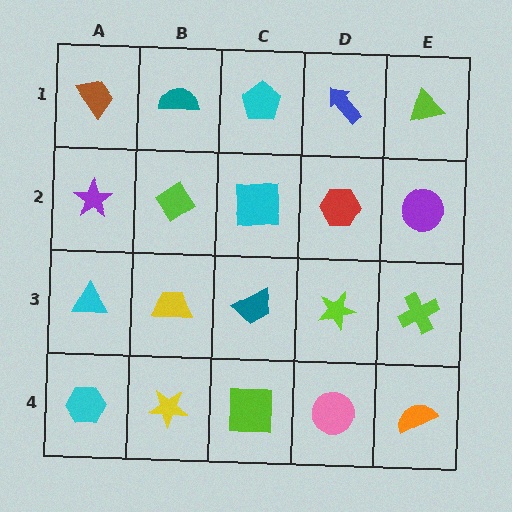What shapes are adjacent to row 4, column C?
A teal trapezoid (row 3, column C), a yellow star (row 4, column B), a pink circle (row 4, column D).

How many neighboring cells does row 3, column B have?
4.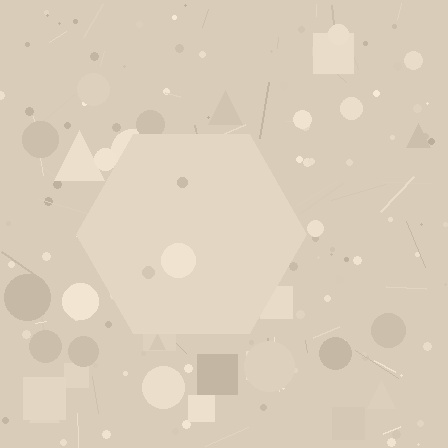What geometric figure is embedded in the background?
A hexagon is embedded in the background.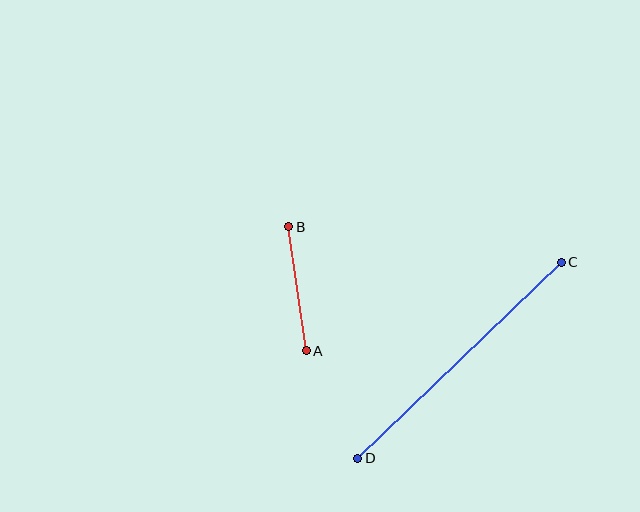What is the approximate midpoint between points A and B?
The midpoint is at approximately (297, 289) pixels.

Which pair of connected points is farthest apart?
Points C and D are farthest apart.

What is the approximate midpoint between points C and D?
The midpoint is at approximately (460, 360) pixels.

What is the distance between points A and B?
The distance is approximately 126 pixels.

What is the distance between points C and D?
The distance is approximately 282 pixels.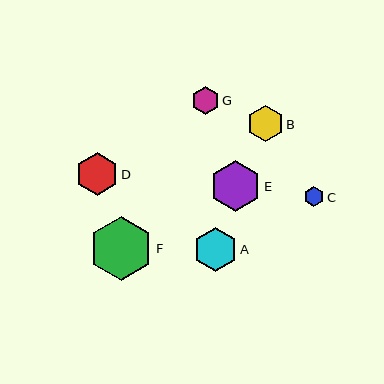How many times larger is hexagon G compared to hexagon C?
Hexagon G is approximately 1.4 times the size of hexagon C.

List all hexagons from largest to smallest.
From largest to smallest: F, E, A, D, B, G, C.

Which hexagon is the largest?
Hexagon F is the largest with a size of approximately 63 pixels.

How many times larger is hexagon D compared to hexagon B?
Hexagon D is approximately 1.2 times the size of hexagon B.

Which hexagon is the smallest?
Hexagon C is the smallest with a size of approximately 20 pixels.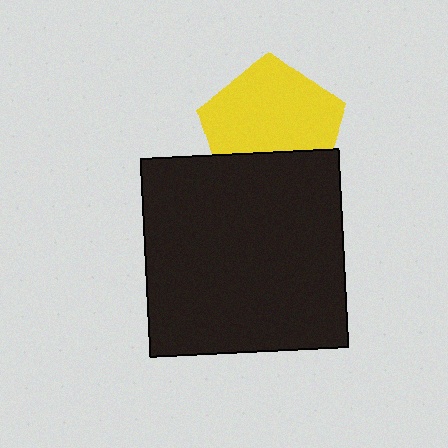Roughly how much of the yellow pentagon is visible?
Most of it is visible (roughly 68%).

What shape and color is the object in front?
The object in front is a black square.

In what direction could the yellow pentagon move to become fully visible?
The yellow pentagon could move up. That would shift it out from behind the black square entirely.